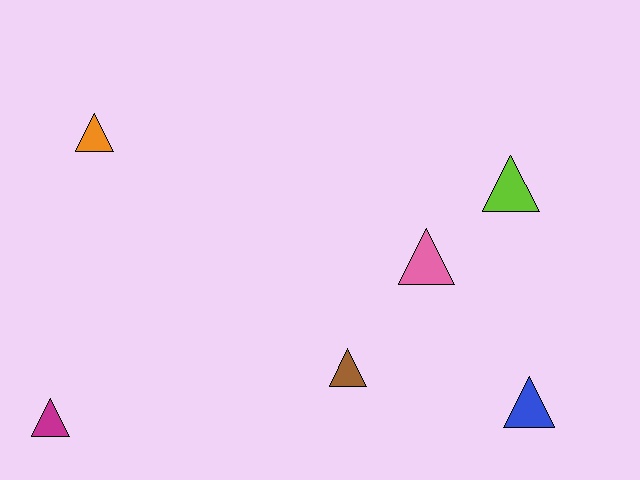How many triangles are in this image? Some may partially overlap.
There are 6 triangles.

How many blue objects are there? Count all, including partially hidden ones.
There is 1 blue object.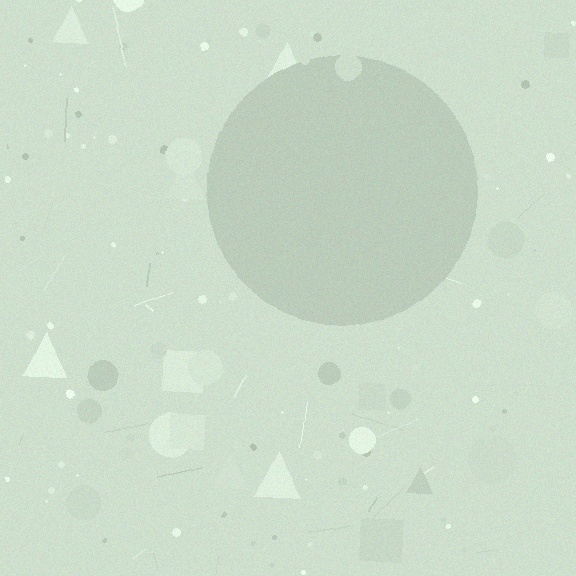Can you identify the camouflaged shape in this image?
The camouflaged shape is a circle.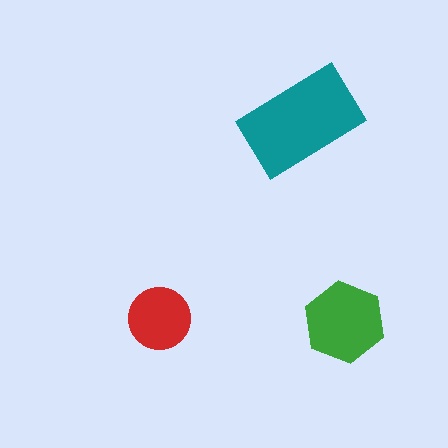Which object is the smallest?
The red circle.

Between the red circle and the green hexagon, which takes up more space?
The green hexagon.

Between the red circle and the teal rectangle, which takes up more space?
The teal rectangle.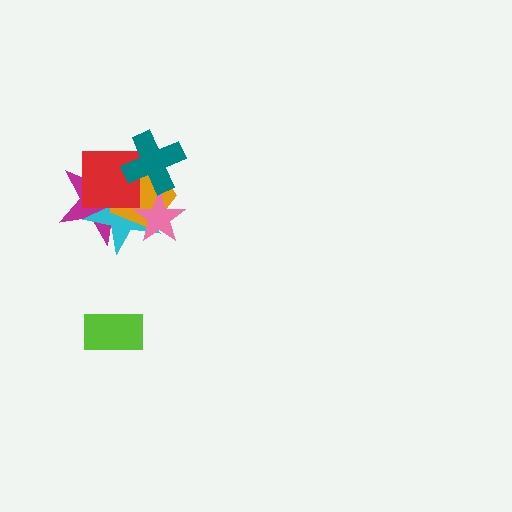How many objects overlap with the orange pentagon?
5 objects overlap with the orange pentagon.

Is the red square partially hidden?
Yes, it is partially covered by another shape.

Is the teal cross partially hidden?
No, no other shape covers it.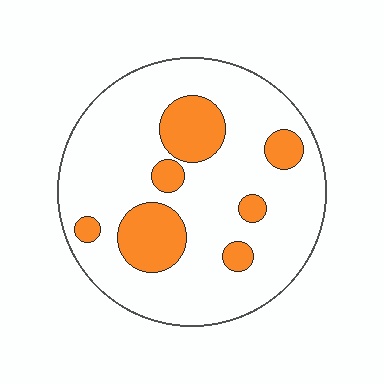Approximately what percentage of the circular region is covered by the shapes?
Approximately 20%.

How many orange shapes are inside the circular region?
7.